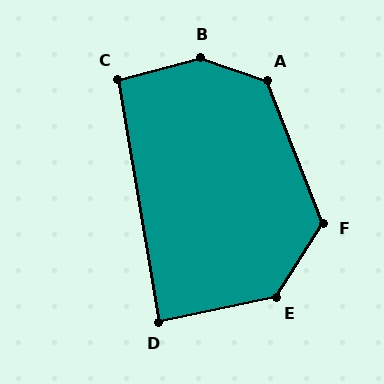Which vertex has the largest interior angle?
B, at approximately 146 degrees.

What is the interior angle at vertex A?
Approximately 130 degrees (obtuse).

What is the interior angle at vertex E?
Approximately 135 degrees (obtuse).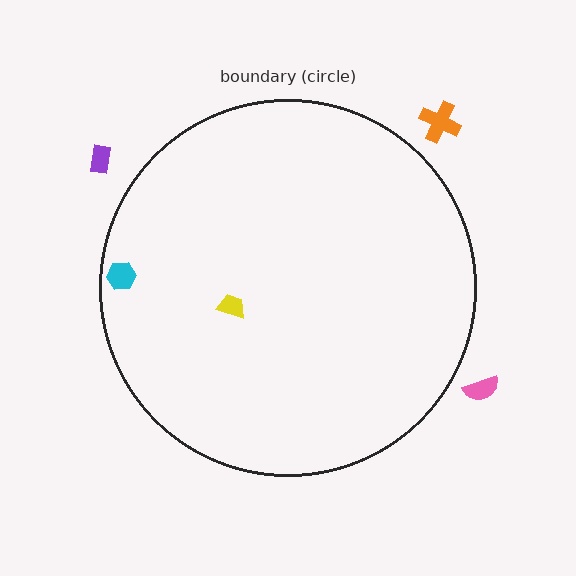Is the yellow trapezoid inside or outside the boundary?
Inside.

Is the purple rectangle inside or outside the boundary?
Outside.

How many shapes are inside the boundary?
2 inside, 3 outside.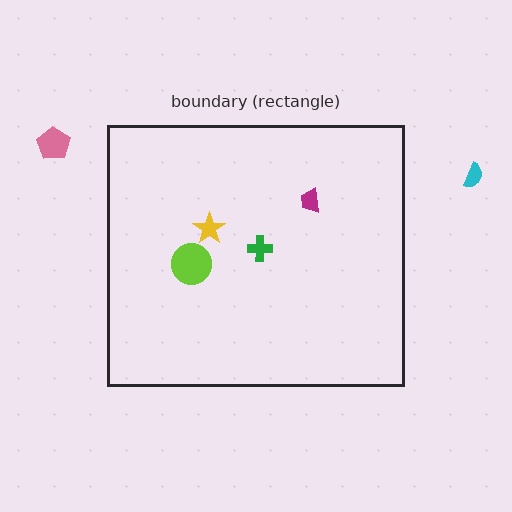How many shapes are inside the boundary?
4 inside, 2 outside.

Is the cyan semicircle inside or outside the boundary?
Outside.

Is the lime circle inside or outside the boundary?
Inside.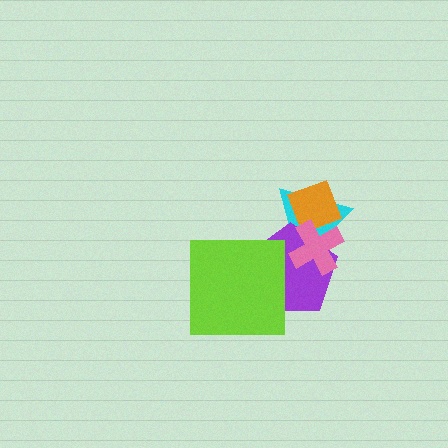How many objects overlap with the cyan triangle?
3 objects overlap with the cyan triangle.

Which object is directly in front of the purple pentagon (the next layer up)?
The orange diamond is directly in front of the purple pentagon.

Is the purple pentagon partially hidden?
Yes, it is partially covered by another shape.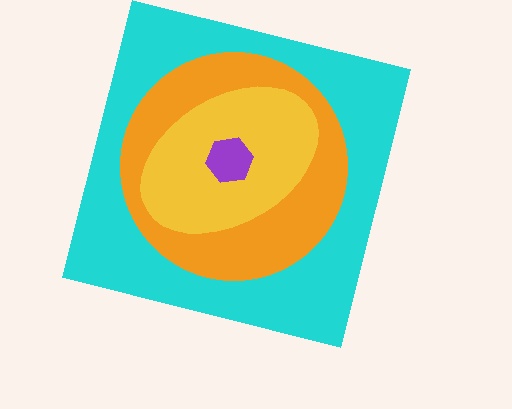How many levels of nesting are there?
4.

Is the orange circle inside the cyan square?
Yes.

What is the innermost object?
The purple hexagon.